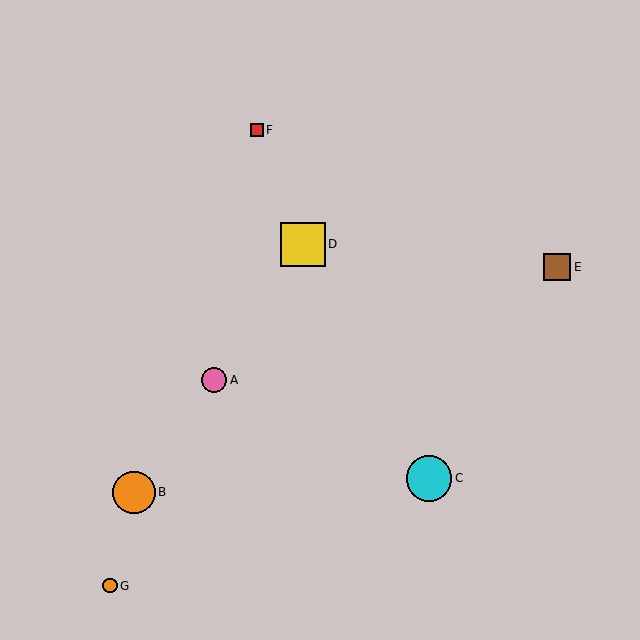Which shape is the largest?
The cyan circle (labeled C) is the largest.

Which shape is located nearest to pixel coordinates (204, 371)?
The pink circle (labeled A) at (214, 380) is nearest to that location.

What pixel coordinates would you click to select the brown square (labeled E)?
Click at (557, 267) to select the brown square E.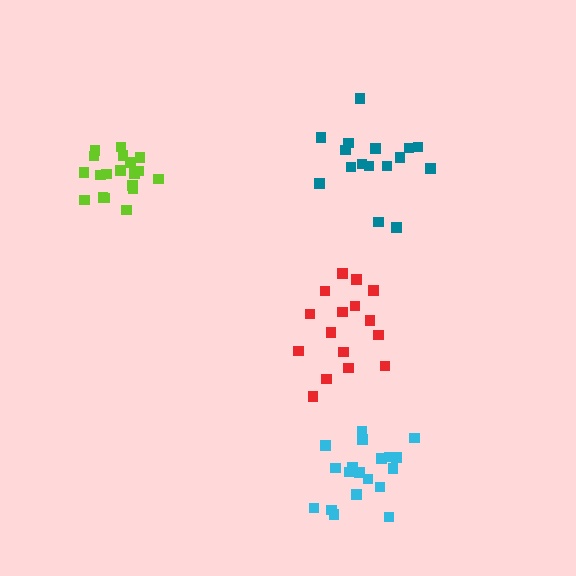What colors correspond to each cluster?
The clusters are colored: red, lime, teal, cyan.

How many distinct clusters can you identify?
There are 4 distinct clusters.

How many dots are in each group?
Group 1: 16 dots, Group 2: 19 dots, Group 3: 16 dots, Group 4: 19 dots (70 total).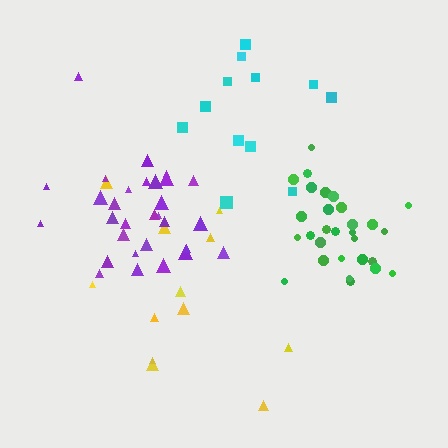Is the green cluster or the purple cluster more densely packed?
Green.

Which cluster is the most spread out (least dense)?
Yellow.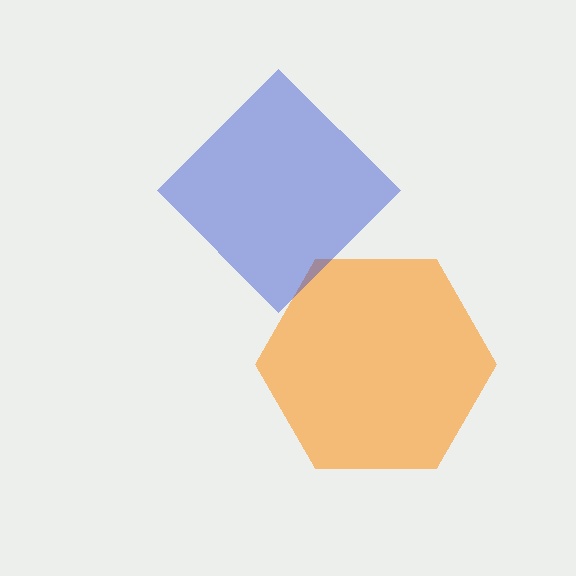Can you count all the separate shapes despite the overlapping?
Yes, there are 2 separate shapes.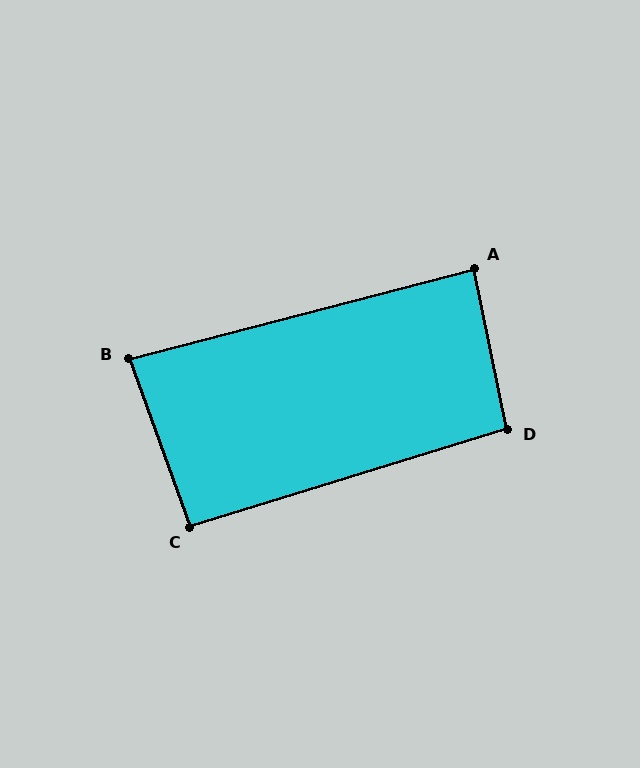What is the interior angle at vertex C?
Approximately 93 degrees (approximately right).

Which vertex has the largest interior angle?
D, at approximately 95 degrees.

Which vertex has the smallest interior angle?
B, at approximately 85 degrees.